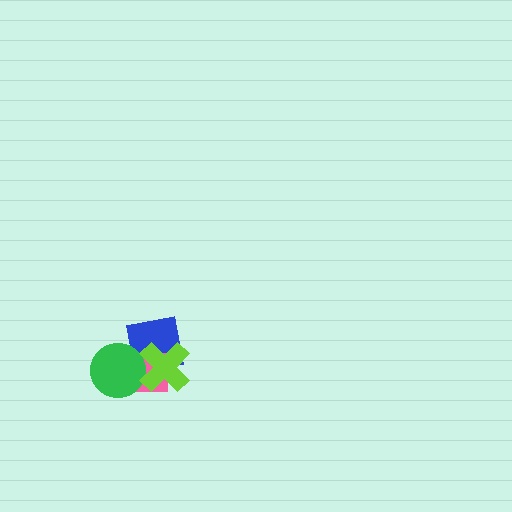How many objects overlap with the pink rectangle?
3 objects overlap with the pink rectangle.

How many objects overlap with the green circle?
3 objects overlap with the green circle.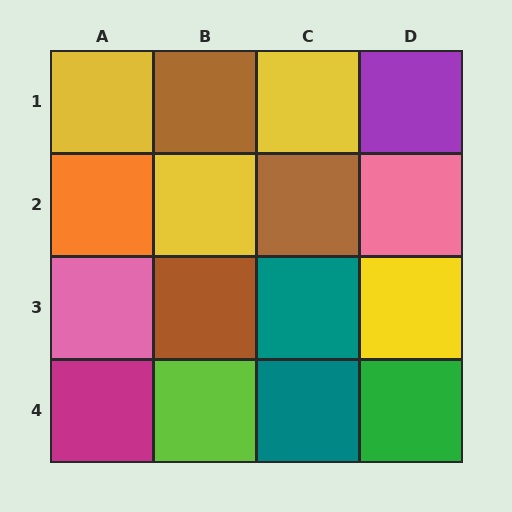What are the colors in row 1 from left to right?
Yellow, brown, yellow, purple.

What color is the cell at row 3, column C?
Teal.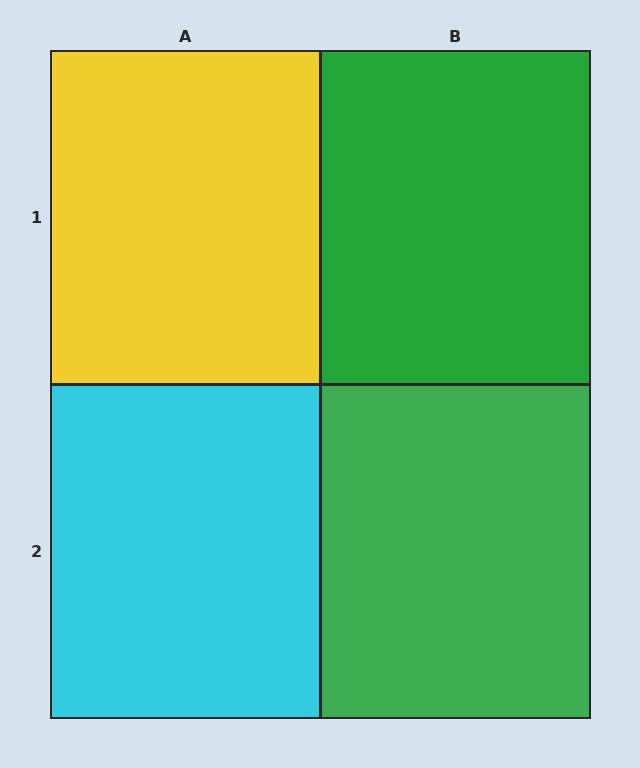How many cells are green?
2 cells are green.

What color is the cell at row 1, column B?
Green.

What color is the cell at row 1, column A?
Yellow.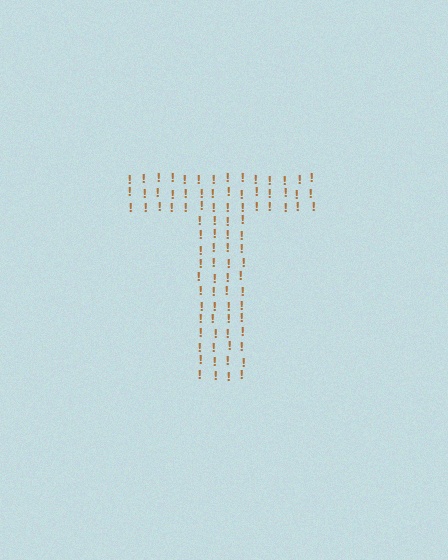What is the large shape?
The large shape is the letter T.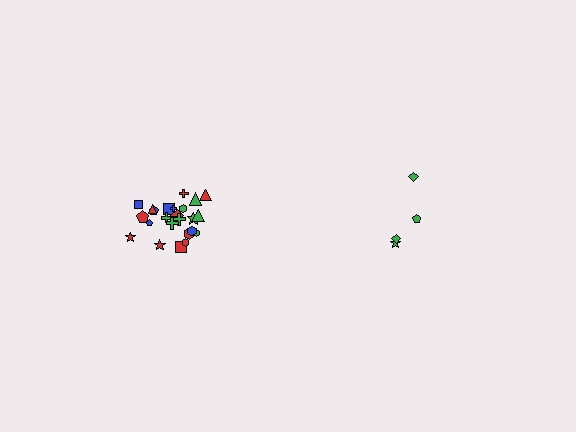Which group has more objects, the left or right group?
The left group.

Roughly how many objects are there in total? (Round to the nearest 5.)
Roughly 30 objects in total.